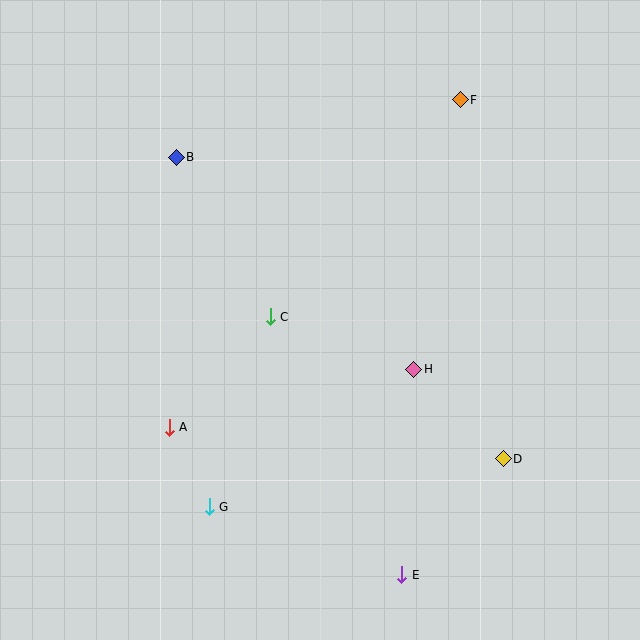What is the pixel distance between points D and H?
The distance between D and H is 127 pixels.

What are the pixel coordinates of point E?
Point E is at (402, 575).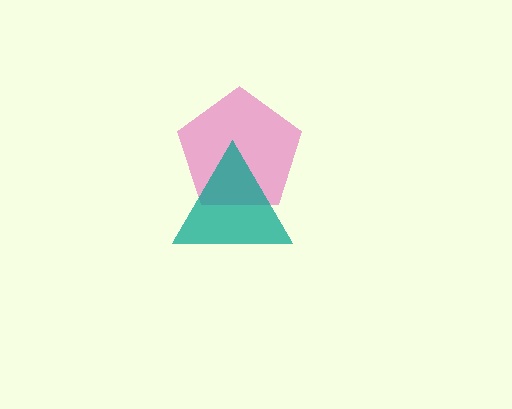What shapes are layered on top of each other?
The layered shapes are: a pink pentagon, a teal triangle.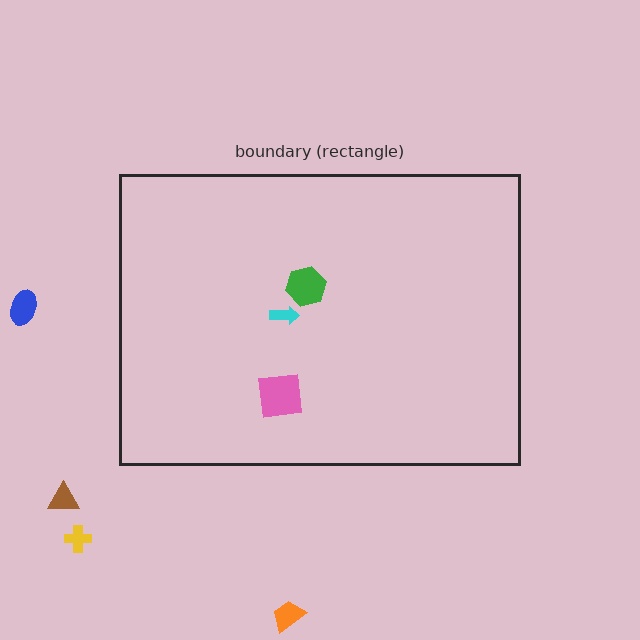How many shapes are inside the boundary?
3 inside, 4 outside.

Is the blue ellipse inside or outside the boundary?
Outside.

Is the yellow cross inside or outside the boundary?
Outside.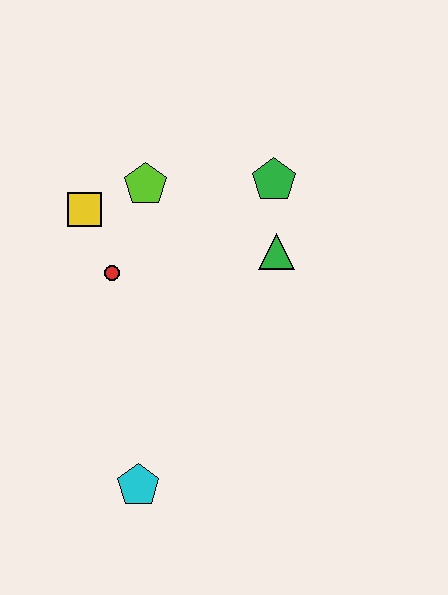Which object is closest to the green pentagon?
The green triangle is closest to the green pentagon.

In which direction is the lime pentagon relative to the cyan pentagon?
The lime pentagon is above the cyan pentagon.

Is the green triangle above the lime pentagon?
No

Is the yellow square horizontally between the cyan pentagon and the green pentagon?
No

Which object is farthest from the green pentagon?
The cyan pentagon is farthest from the green pentagon.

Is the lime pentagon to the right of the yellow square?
Yes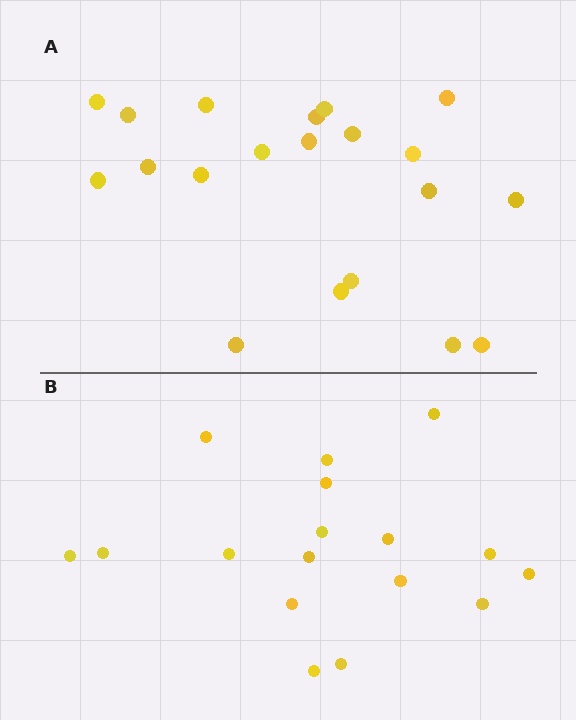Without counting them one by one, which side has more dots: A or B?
Region A (the top region) has more dots.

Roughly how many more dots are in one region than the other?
Region A has just a few more — roughly 2 or 3 more dots than region B.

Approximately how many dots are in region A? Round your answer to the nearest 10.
About 20 dots.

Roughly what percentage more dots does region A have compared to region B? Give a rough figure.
About 20% more.